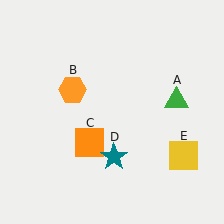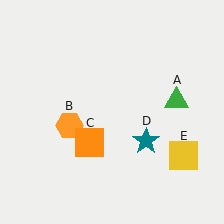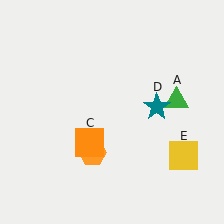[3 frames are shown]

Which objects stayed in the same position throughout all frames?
Green triangle (object A) and orange square (object C) and yellow square (object E) remained stationary.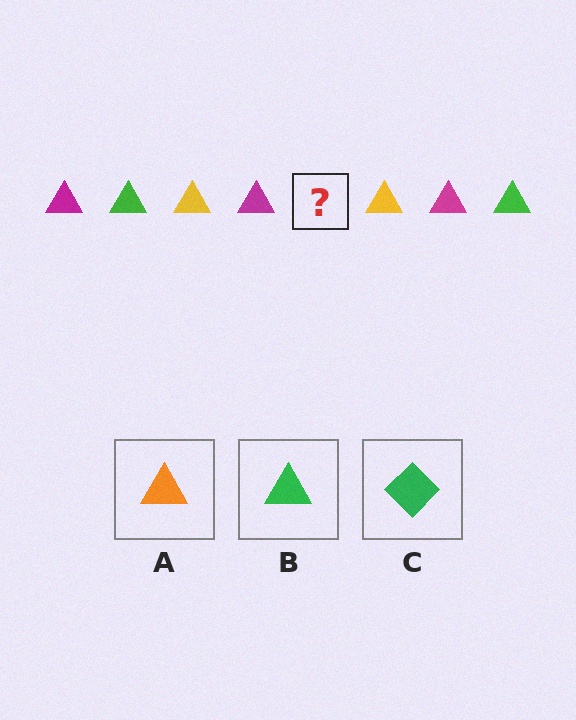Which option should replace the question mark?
Option B.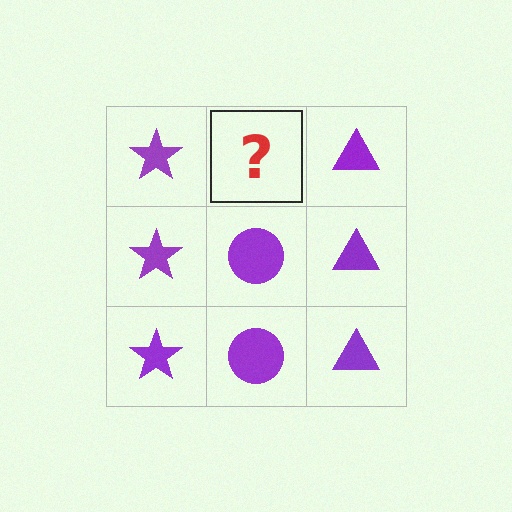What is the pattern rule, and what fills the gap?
The rule is that each column has a consistent shape. The gap should be filled with a purple circle.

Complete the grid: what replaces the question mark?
The question mark should be replaced with a purple circle.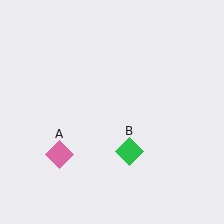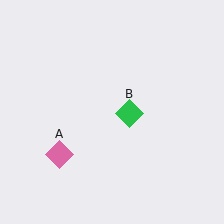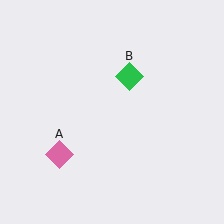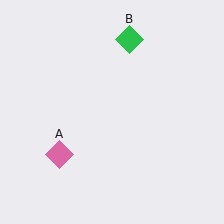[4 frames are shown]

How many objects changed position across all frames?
1 object changed position: green diamond (object B).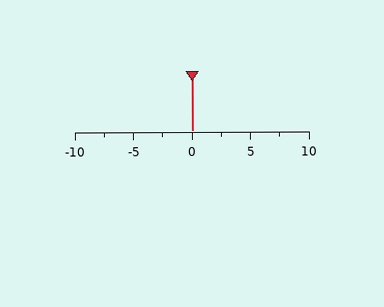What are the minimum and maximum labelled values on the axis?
The axis runs from -10 to 10.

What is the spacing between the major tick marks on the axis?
The major ticks are spaced 5 apart.